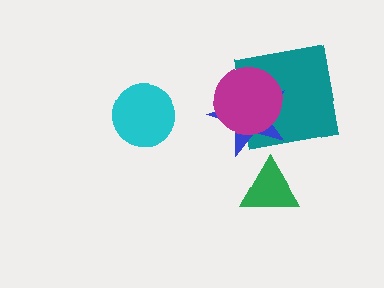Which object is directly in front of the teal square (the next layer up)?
The blue star is directly in front of the teal square.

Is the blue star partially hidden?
Yes, it is partially covered by another shape.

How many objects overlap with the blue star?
2 objects overlap with the blue star.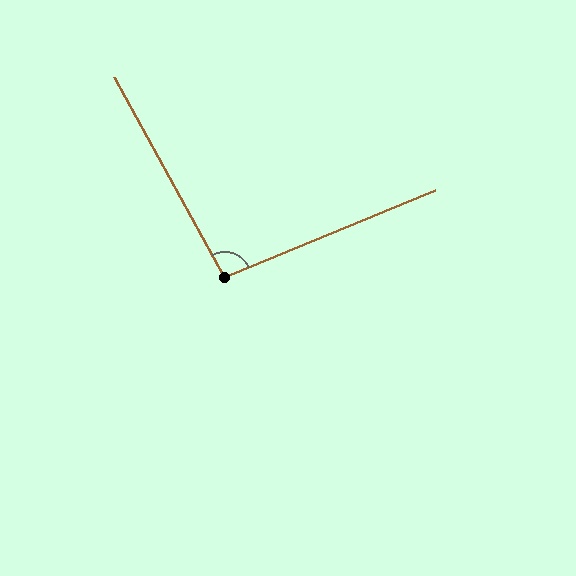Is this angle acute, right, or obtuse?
It is obtuse.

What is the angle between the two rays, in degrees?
Approximately 96 degrees.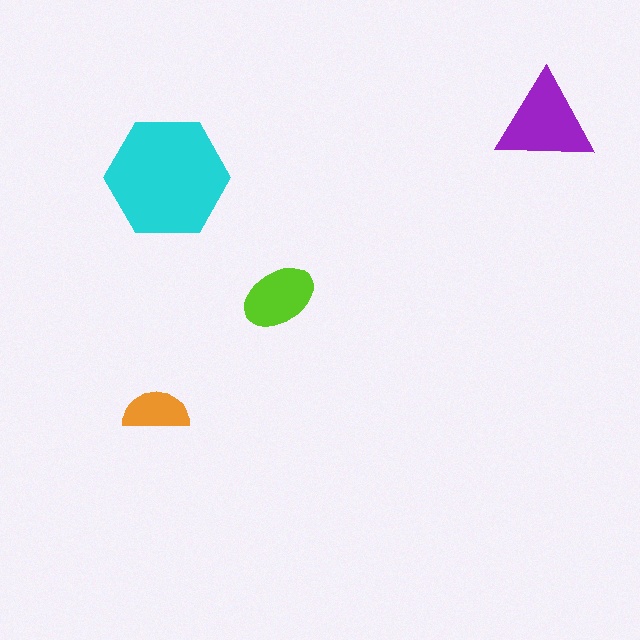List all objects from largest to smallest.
The cyan hexagon, the purple triangle, the lime ellipse, the orange semicircle.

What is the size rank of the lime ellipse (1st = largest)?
3rd.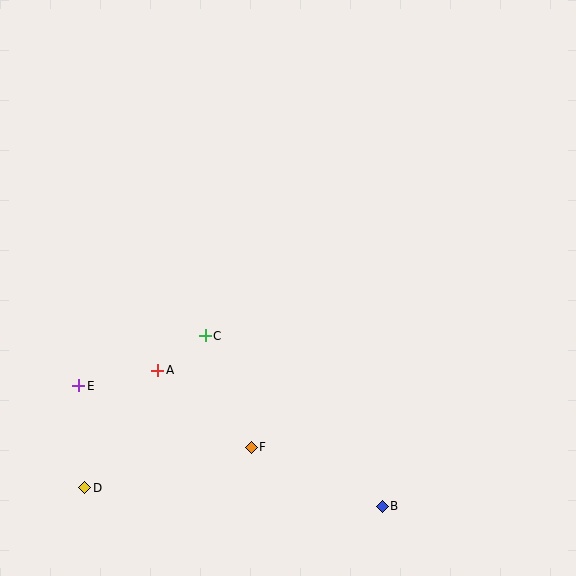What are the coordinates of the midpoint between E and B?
The midpoint between E and B is at (231, 446).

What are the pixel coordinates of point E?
Point E is at (79, 386).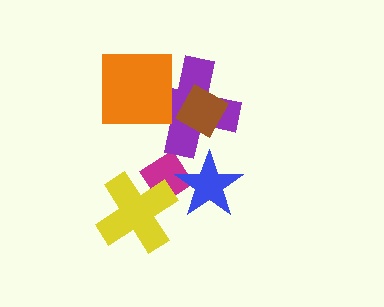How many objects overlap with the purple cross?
2 objects overlap with the purple cross.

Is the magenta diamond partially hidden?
Yes, it is partially covered by another shape.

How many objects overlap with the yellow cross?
1 object overlaps with the yellow cross.